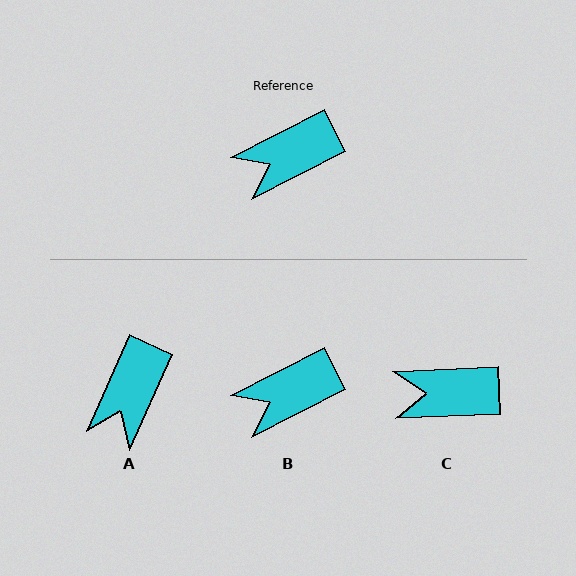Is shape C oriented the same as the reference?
No, it is off by about 25 degrees.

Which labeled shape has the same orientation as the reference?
B.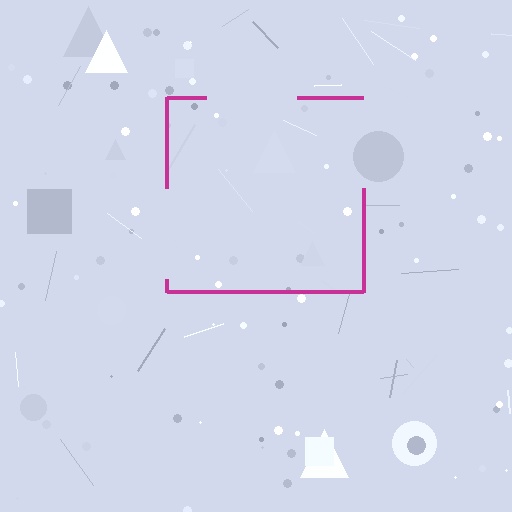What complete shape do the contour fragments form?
The contour fragments form a square.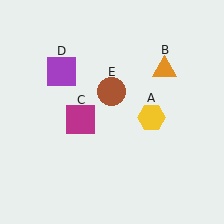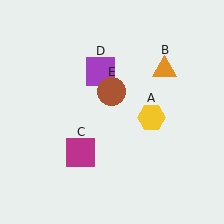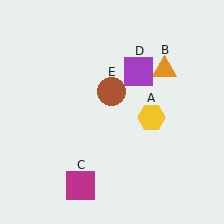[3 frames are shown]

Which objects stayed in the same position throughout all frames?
Yellow hexagon (object A) and orange triangle (object B) and brown circle (object E) remained stationary.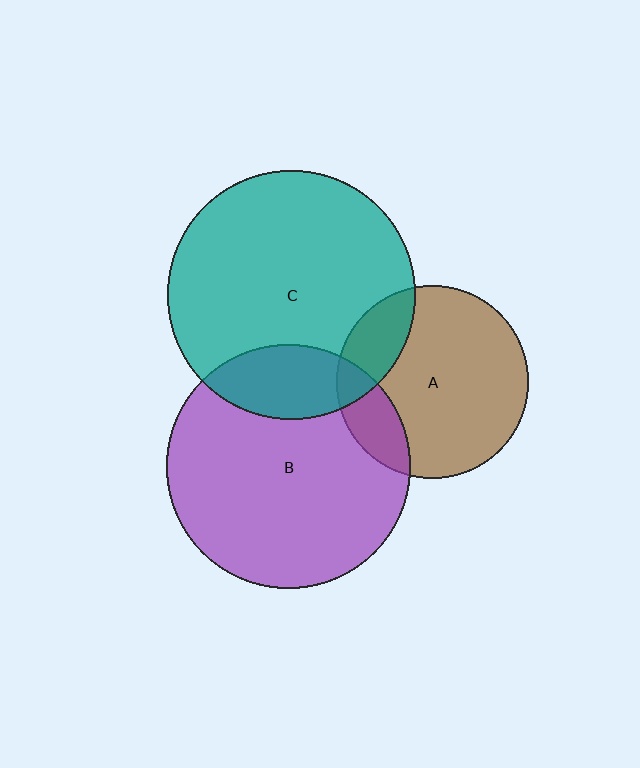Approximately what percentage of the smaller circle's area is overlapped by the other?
Approximately 15%.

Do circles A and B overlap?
Yes.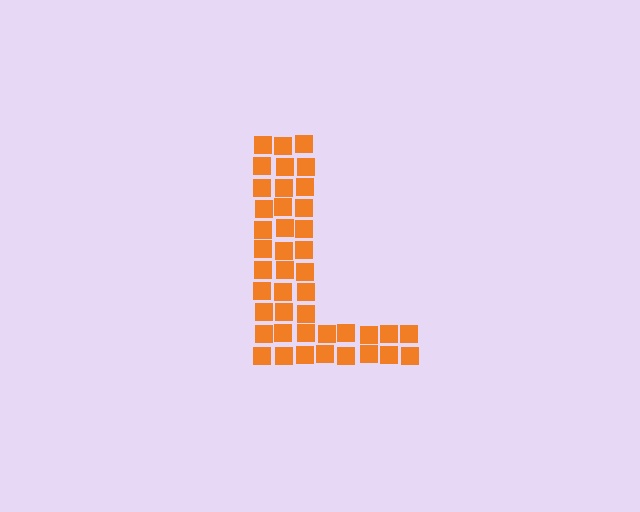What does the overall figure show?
The overall figure shows the letter L.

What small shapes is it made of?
It is made of small squares.